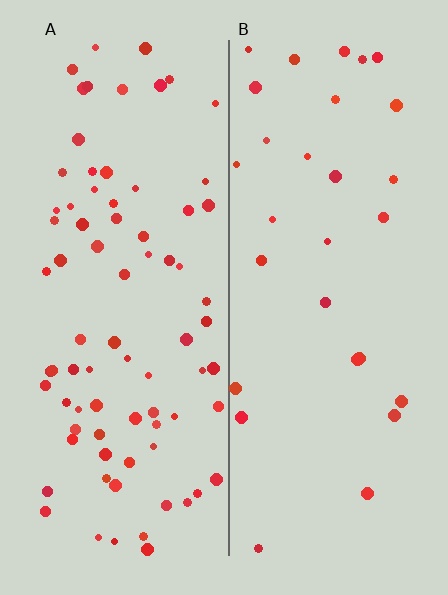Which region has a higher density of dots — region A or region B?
A (the left).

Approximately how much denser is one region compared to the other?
Approximately 2.6× — region A over region B.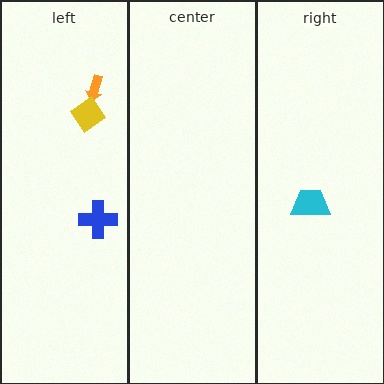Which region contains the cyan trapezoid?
The right region.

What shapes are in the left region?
The orange arrow, the yellow diamond, the blue cross.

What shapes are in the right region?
The cyan trapezoid.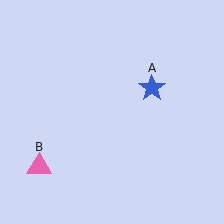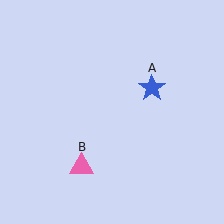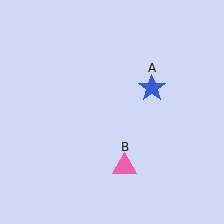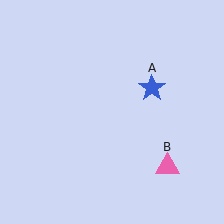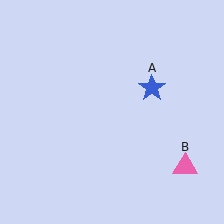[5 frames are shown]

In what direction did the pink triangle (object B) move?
The pink triangle (object B) moved right.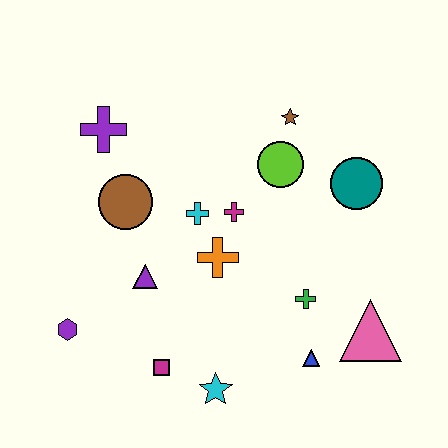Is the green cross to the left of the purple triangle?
No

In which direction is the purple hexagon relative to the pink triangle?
The purple hexagon is to the left of the pink triangle.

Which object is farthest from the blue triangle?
The purple cross is farthest from the blue triangle.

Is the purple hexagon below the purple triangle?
Yes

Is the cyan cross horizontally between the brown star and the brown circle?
Yes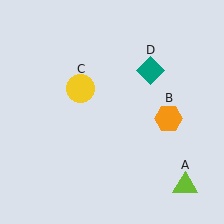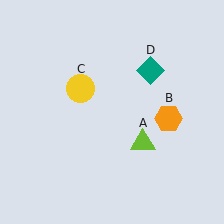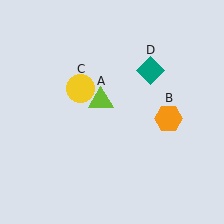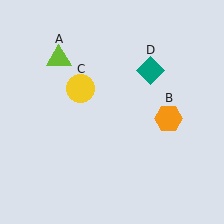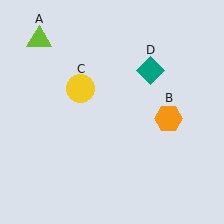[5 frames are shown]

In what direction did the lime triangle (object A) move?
The lime triangle (object A) moved up and to the left.